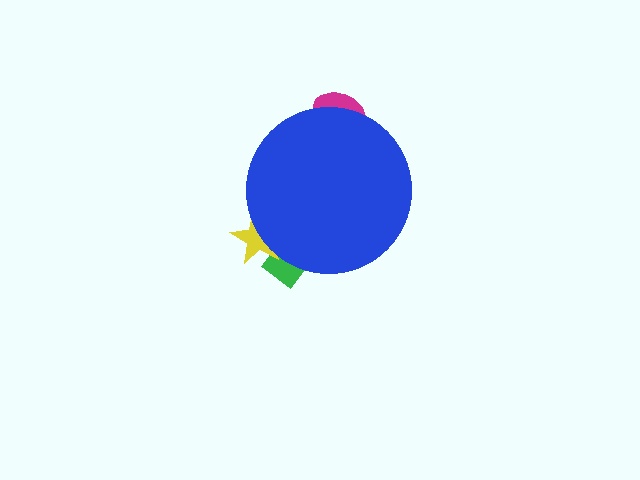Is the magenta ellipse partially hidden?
Yes, the magenta ellipse is partially hidden behind the blue circle.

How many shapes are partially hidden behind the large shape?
3 shapes are partially hidden.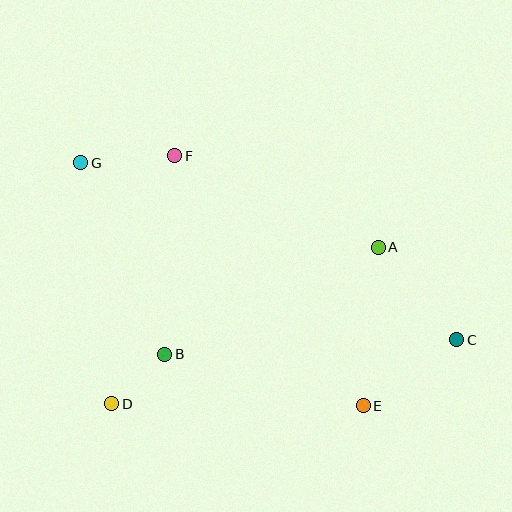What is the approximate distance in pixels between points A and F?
The distance between A and F is approximately 223 pixels.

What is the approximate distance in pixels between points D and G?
The distance between D and G is approximately 243 pixels.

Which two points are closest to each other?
Points B and D are closest to each other.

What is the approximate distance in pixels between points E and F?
The distance between E and F is approximately 313 pixels.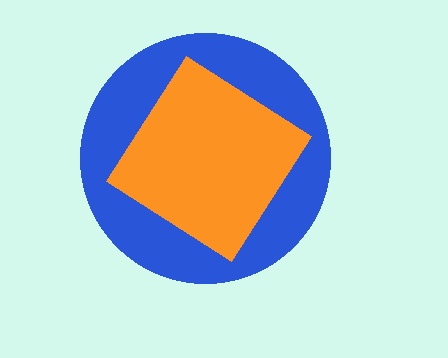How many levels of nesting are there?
2.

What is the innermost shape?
The orange diamond.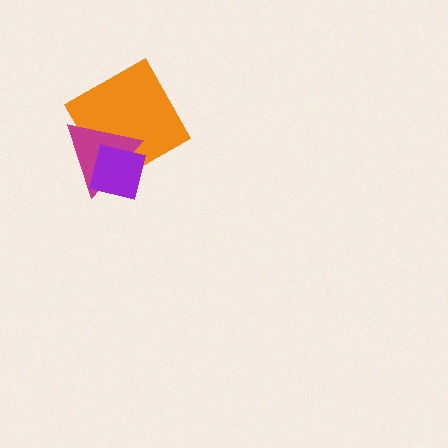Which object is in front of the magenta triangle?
The purple square is in front of the magenta triangle.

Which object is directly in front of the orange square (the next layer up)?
The magenta triangle is directly in front of the orange square.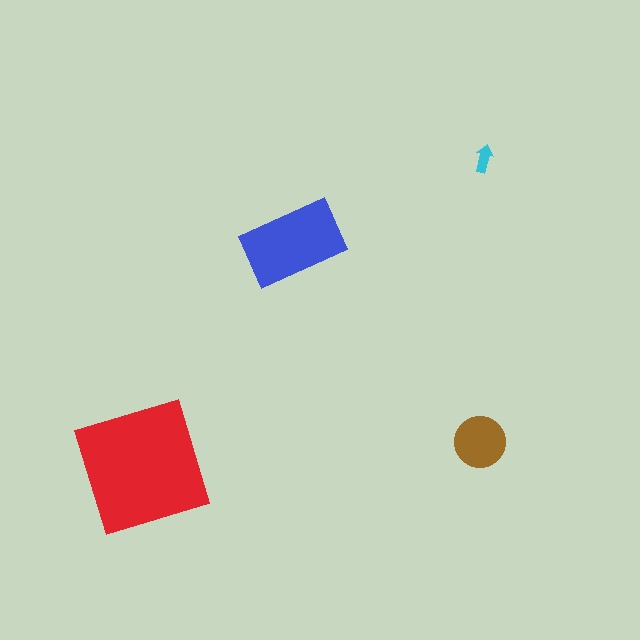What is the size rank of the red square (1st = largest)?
1st.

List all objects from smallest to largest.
The cyan arrow, the brown circle, the blue rectangle, the red square.